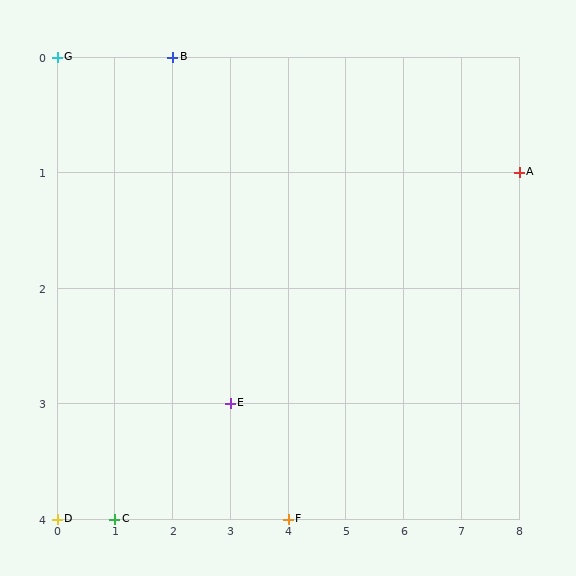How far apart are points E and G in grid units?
Points E and G are 3 columns and 3 rows apart (about 4.2 grid units diagonally).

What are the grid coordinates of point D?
Point D is at grid coordinates (0, 4).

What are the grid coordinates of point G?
Point G is at grid coordinates (0, 0).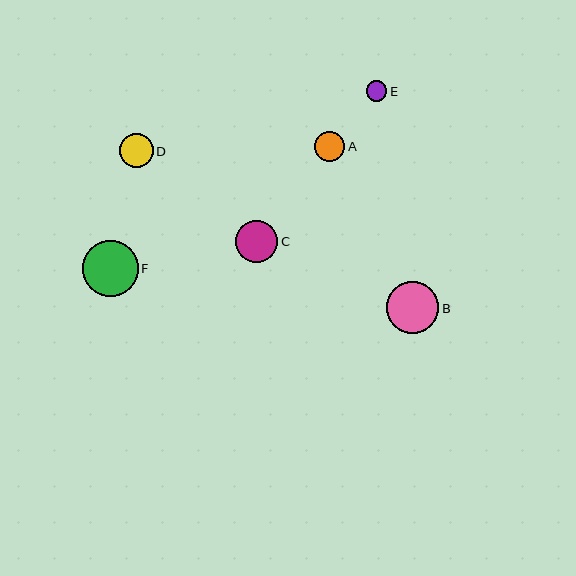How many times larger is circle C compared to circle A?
Circle C is approximately 1.4 times the size of circle A.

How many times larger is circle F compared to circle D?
Circle F is approximately 1.6 times the size of circle D.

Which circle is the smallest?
Circle E is the smallest with a size of approximately 21 pixels.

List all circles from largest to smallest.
From largest to smallest: F, B, C, D, A, E.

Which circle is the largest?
Circle F is the largest with a size of approximately 56 pixels.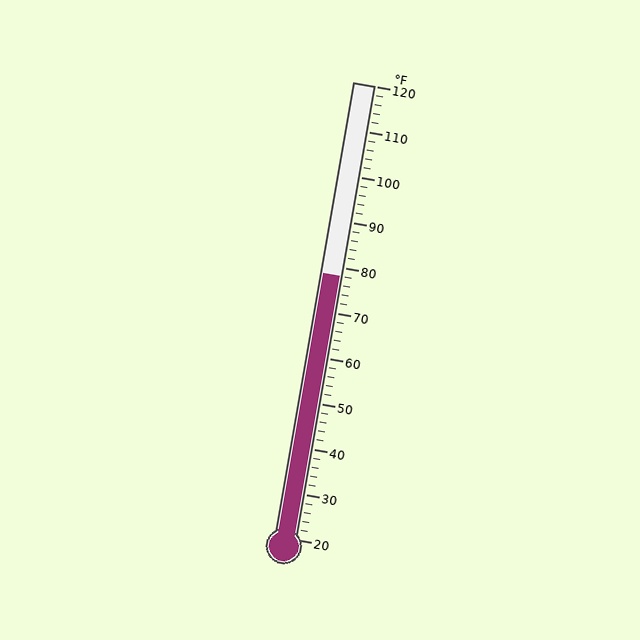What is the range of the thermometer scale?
The thermometer scale ranges from 20°F to 120°F.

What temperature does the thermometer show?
The thermometer shows approximately 78°F.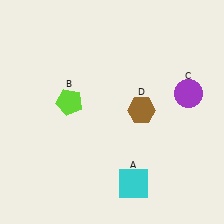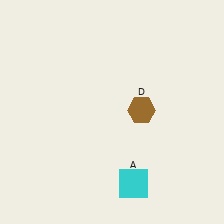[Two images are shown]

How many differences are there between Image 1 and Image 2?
There are 2 differences between the two images.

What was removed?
The purple circle (C), the lime pentagon (B) were removed in Image 2.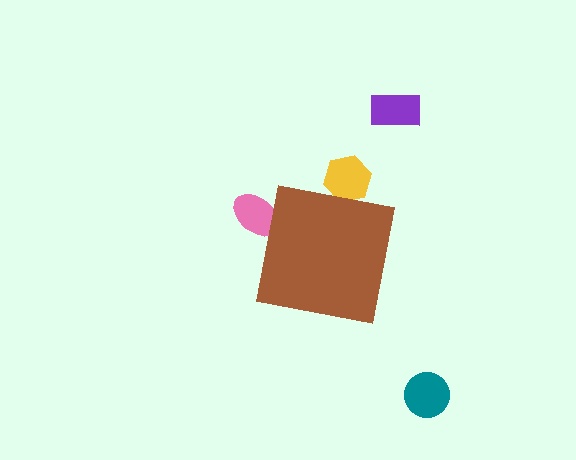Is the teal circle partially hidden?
No, the teal circle is fully visible.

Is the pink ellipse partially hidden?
Yes, the pink ellipse is partially hidden behind the brown square.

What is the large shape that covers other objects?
A brown square.